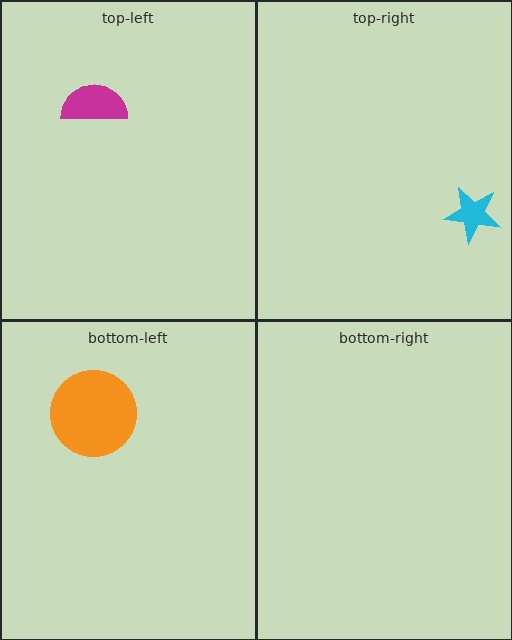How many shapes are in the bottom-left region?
1.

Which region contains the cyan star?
The top-right region.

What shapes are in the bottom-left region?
The orange circle.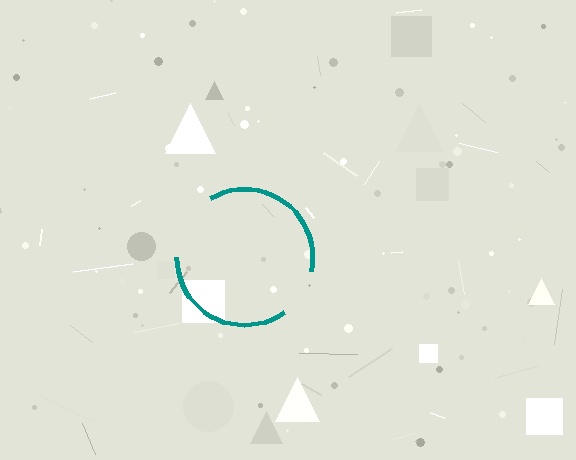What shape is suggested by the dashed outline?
The dashed outline suggests a circle.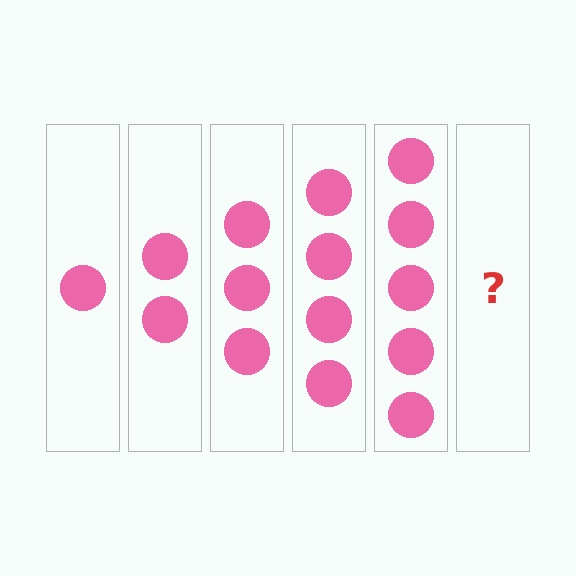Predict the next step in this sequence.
The next step is 6 circles.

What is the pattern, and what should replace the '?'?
The pattern is that each step adds one more circle. The '?' should be 6 circles.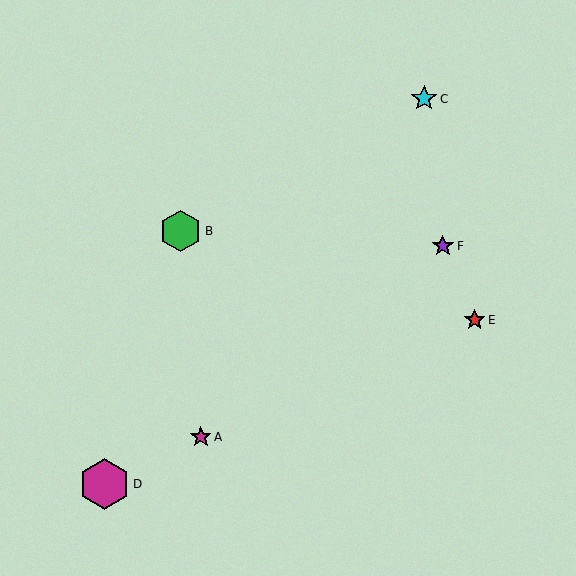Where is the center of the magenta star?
The center of the magenta star is at (201, 437).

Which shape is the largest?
The magenta hexagon (labeled D) is the largest.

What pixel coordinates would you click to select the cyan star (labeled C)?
Click at (424, 99) to select the cyan star C.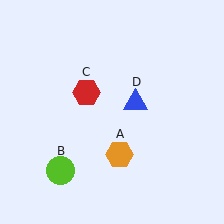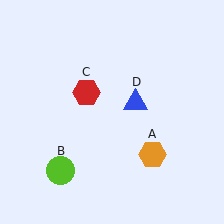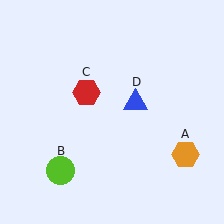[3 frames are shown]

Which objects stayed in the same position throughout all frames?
Lime circle (object B) and red hexagon (object C) and blue triangle (object D) remained stationary.